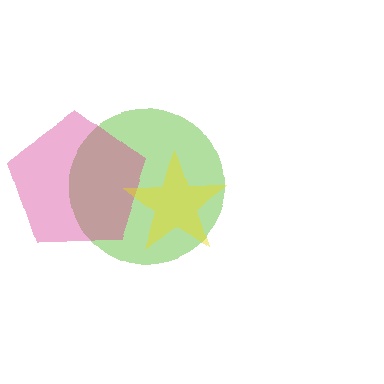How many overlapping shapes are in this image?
There are 3 overlapping shapes in the image.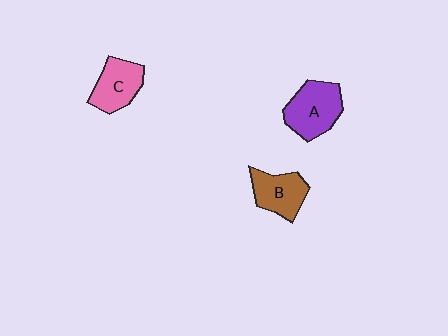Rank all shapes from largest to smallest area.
From largest to smallest: A (purple), C (pink), B (brown).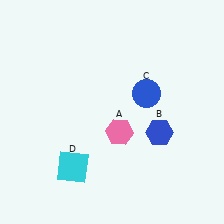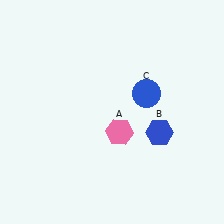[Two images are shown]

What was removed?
The cyan square (D) was removed in Image 2.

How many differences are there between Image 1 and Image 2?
There is 1 difference between the two images.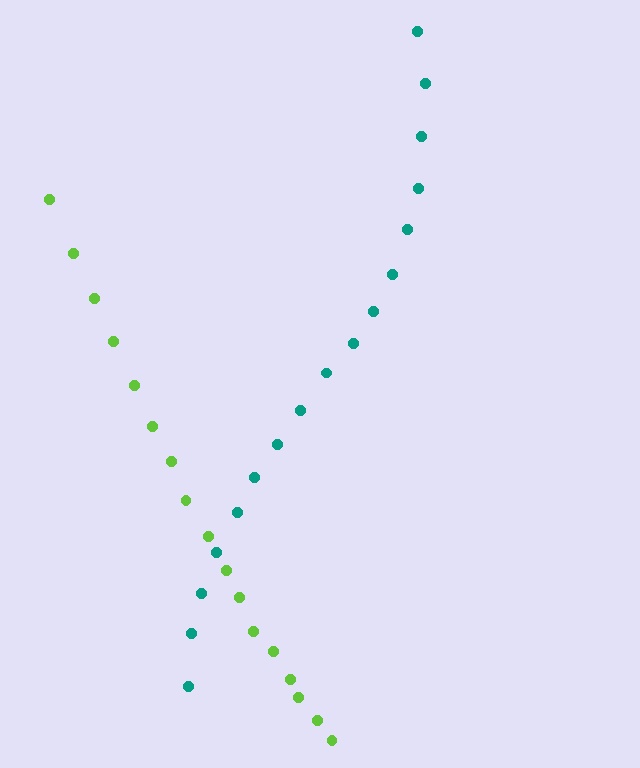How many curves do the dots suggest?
There are 2 distinct paths.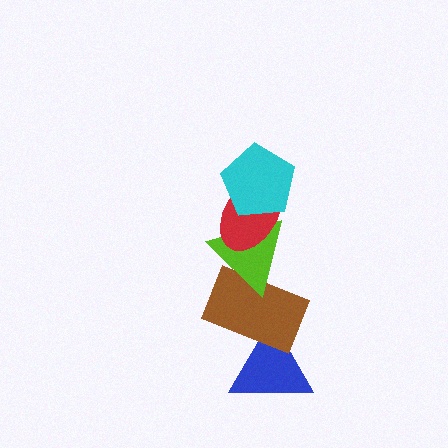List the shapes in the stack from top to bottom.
From top to bottom: the cyan pentagon, the red ellipse, the lime triangle, the brown rectangle, the blue triangle.